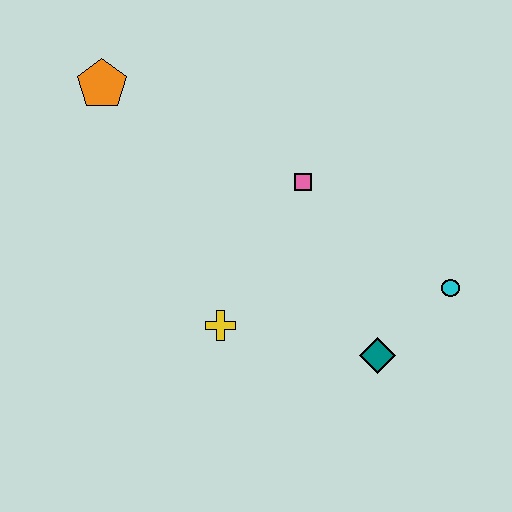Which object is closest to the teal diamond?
The cyan circle is closest to the teal diamond.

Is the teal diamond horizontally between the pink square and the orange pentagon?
No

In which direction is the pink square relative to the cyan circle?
The pink square is to the left of the cyan circle.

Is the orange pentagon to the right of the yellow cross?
No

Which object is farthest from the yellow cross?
The orange pentagon is farthest from the yellow cross.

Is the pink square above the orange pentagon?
No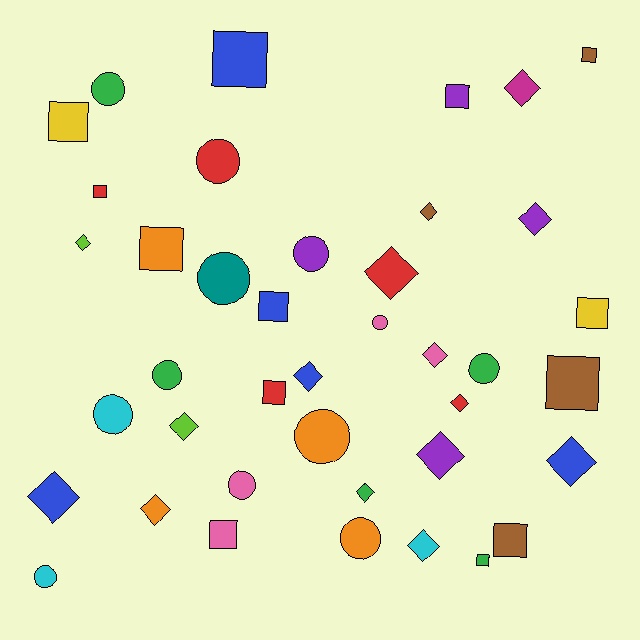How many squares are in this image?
There are 13 squares.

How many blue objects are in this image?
There are 5 blue objects.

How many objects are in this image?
There are 40 objects.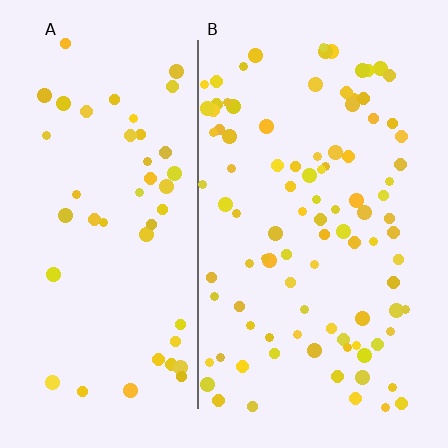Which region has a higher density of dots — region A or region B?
B (the right).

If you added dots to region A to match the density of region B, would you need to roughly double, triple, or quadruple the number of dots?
Approximately double.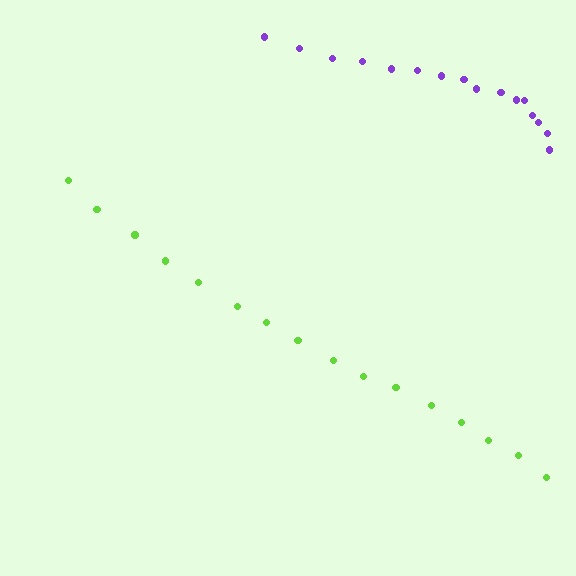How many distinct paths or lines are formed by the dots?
There are 2 distinct paths.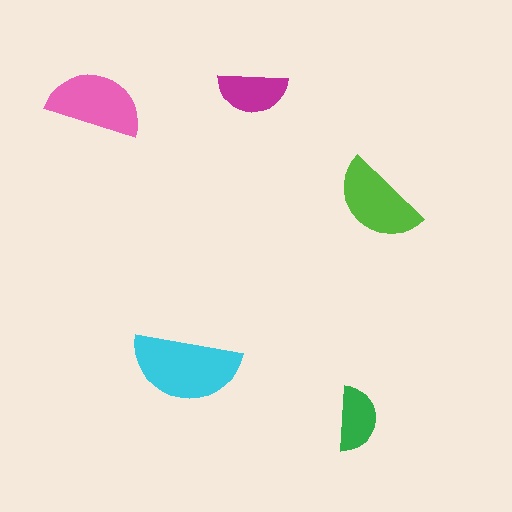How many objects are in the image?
There are 5 objects in the image.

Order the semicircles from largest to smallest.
the cyan one, the pink one, the lime one, the magenta one, the green one.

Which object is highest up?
The magenta semicircle is topmost.